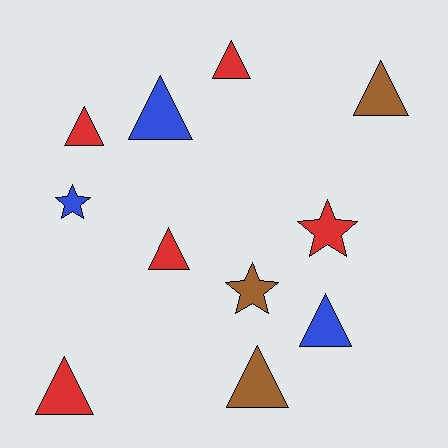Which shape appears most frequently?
Triangle, with 8 objects.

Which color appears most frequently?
Red, with 5 objects.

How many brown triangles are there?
There are 2 brown triangles.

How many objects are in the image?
There are 11 objects.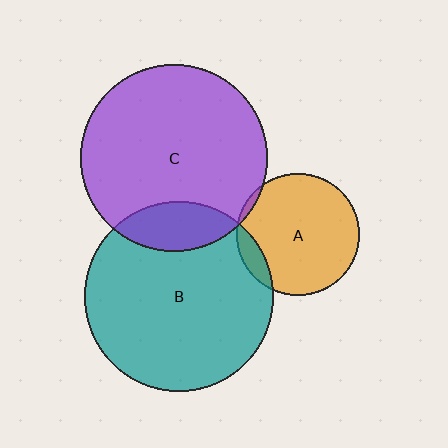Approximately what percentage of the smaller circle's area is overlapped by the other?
Approximately 10%.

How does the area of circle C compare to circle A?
Approximately 2.3 times.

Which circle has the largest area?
Circle B (teal).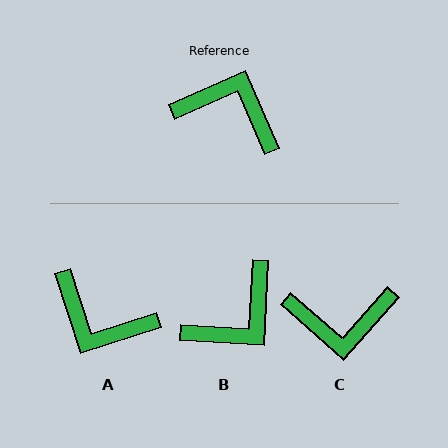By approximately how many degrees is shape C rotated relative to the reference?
Approximately 155 degrees clockwise.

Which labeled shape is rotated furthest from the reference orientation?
A, about 174 degrees away.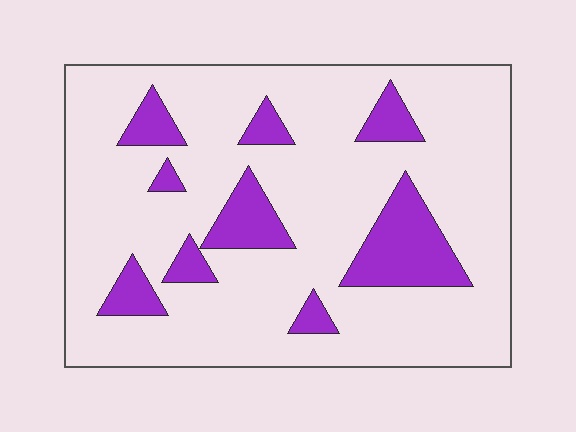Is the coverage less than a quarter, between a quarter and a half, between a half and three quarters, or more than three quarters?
Less than a quarter.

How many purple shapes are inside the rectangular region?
9.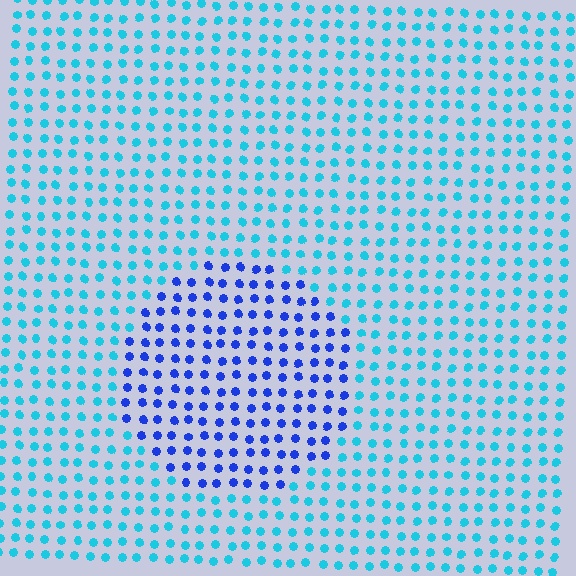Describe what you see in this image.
The image is filled with small cyan elements in a uniform arrangement. A circle-shaped region is visible where the elements are tinted to a slightly different hue, forming a subtle color boundary.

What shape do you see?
I see a circle.